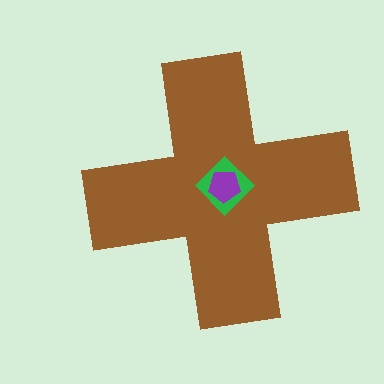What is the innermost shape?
The purple pentagon.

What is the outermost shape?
The brown cross.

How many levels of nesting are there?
3.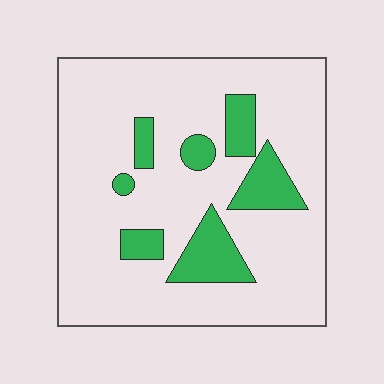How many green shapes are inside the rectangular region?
7.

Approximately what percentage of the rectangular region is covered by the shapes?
Approximately 15%.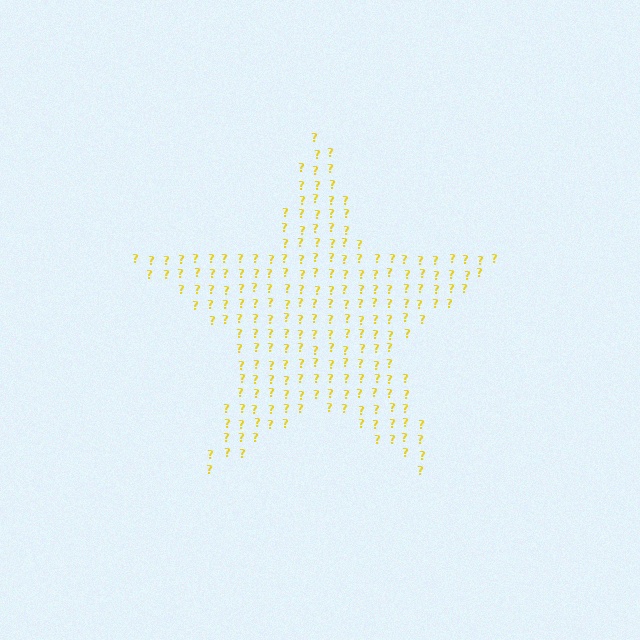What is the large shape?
The large shape is a star.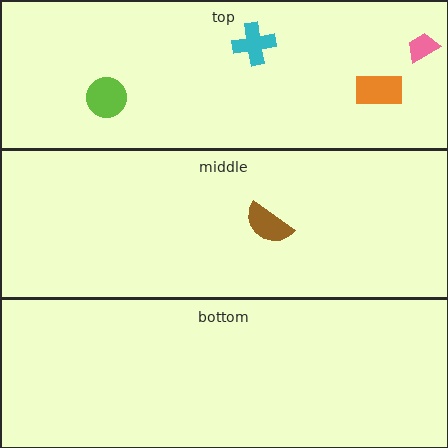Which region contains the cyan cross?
The top region.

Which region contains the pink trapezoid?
The top region.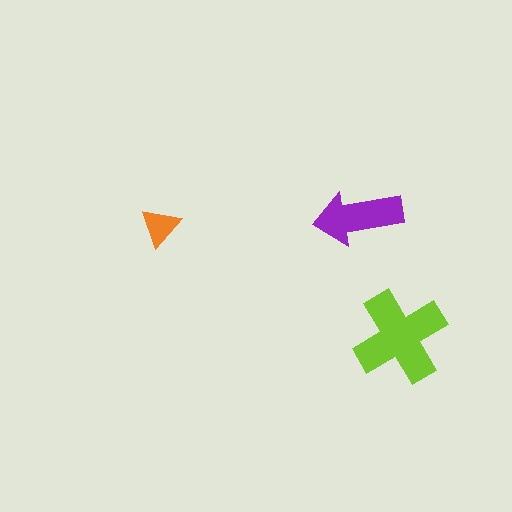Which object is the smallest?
The orange triangle.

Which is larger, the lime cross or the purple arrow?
The lime cross.